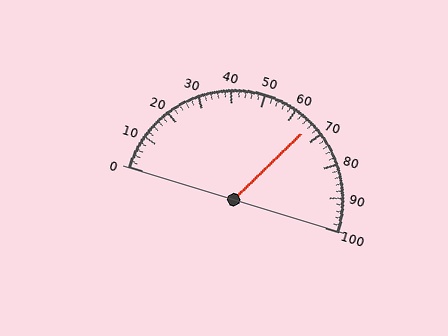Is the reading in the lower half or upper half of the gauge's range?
The reading is in the upper half of the range (0 to 100).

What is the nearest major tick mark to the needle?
The nearest major tick mark is 70.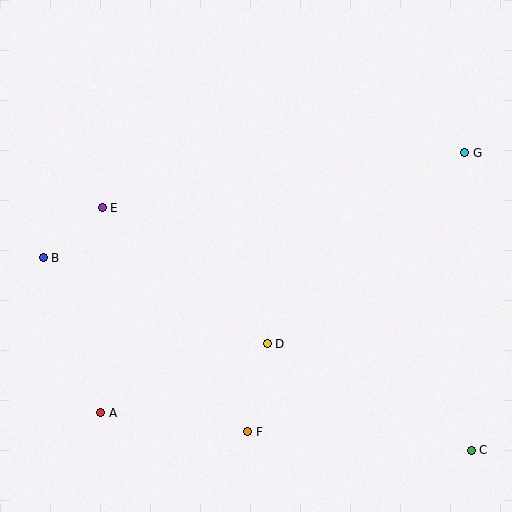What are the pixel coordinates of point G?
Point G is at (465, 153).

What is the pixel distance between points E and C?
The distance between E and C is 442 pixels.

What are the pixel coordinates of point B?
Point B is at (43, 258).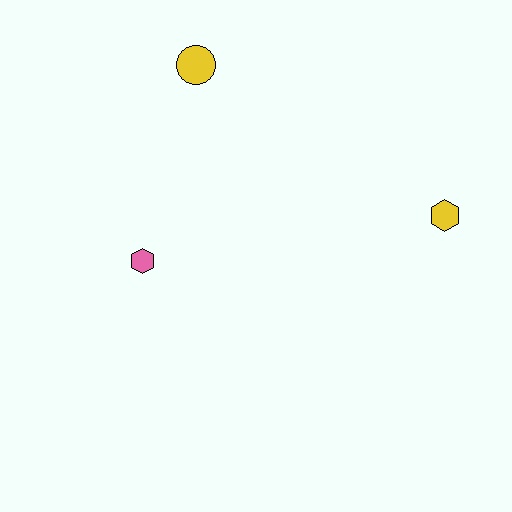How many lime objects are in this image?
There are no lime objects.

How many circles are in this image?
There is 1 circle.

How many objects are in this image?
There are 3 objects.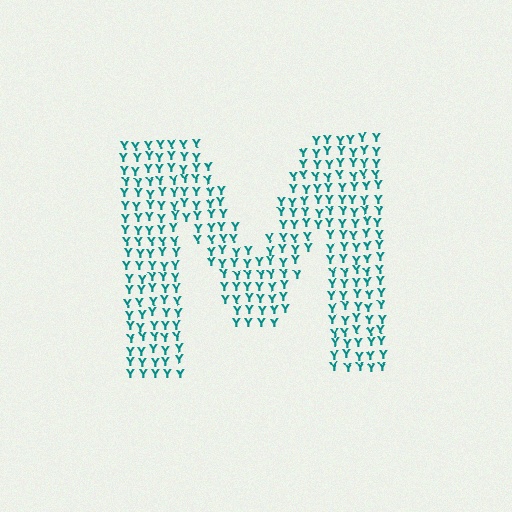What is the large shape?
The large shape is the letter M.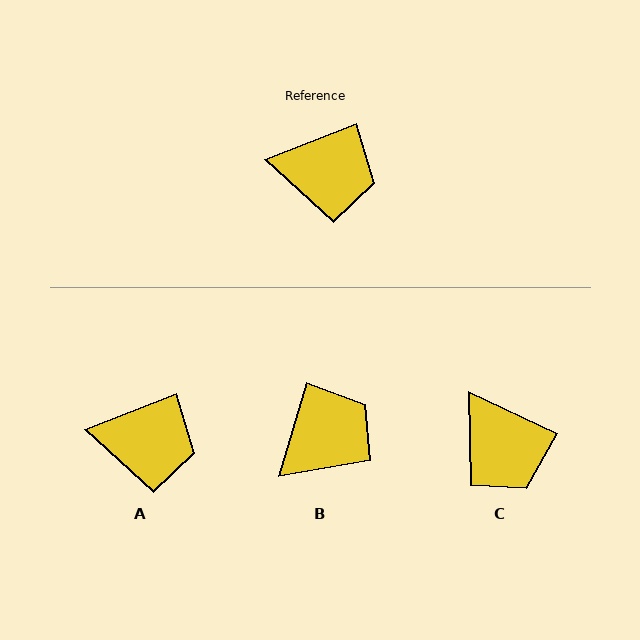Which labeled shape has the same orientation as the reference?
A.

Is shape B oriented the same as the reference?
No, it is off by about 52 degrees.